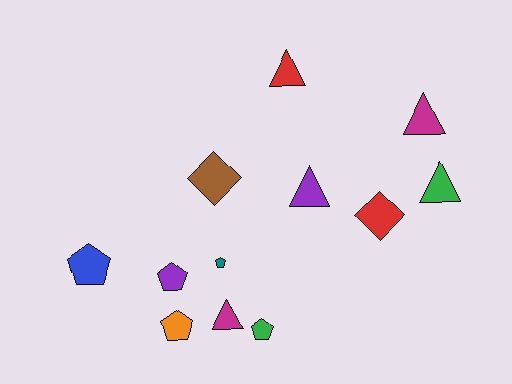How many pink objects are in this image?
There are no pink objects.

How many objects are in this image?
There are 12 objects.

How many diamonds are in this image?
There are 2 diamonds.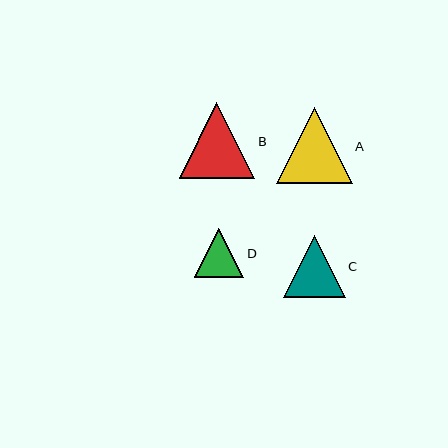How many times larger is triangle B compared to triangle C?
Triangle B is approximately 1.2 times the size of triangle C.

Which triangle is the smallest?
Triangle D is the smallest with a size of approximately 49 pixels.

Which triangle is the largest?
Triangle A is the largest with a size of approximately 76 pixels.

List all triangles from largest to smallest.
From largest to smallest: A, B, C, D.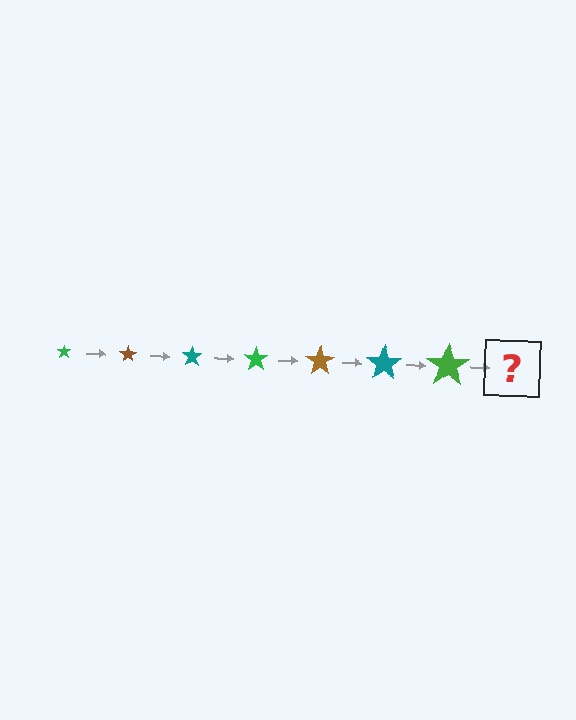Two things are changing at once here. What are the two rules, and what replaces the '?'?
The two rules are that the star grows larger each step and the color cycles through green, brown, and teal. The '?' should be a brown star, larger than the previous one.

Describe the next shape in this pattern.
It should be a brown star, larger than the previous one.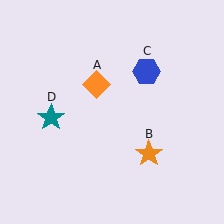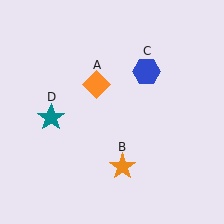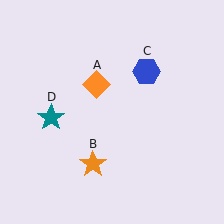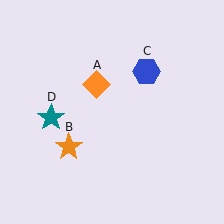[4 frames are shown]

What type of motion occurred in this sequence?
The orange star (object B) rotated clockwise around the center of the scene.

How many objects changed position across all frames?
1 object changed position: orange star (object B).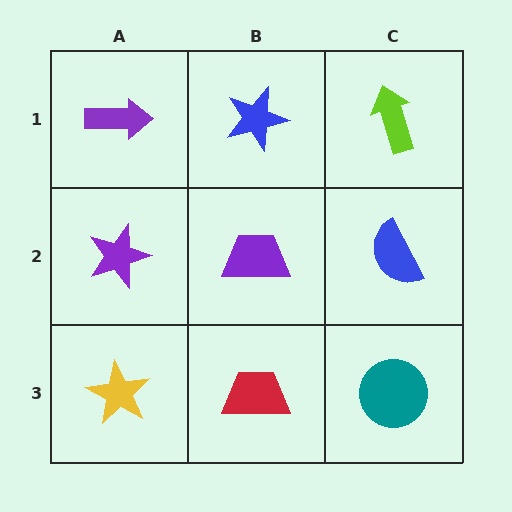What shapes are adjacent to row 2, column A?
A purple arrow (row 1, column A), a yellow star (row 3, column A), a purple trapezoid (row 2, column B).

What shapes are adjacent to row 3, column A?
A purple star (row 2, column A), a red trapezoid (row 3, column B).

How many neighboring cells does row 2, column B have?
4.